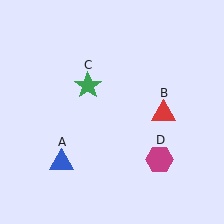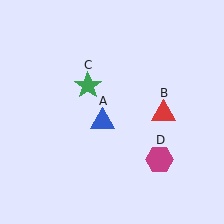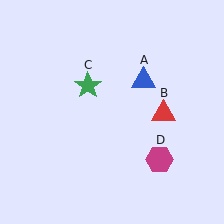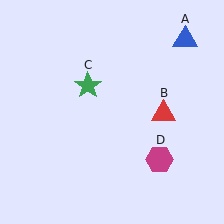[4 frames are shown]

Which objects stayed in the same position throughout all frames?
Red triangle (object B) and green star (object C) and magenta hexagon (object D) remained stationary.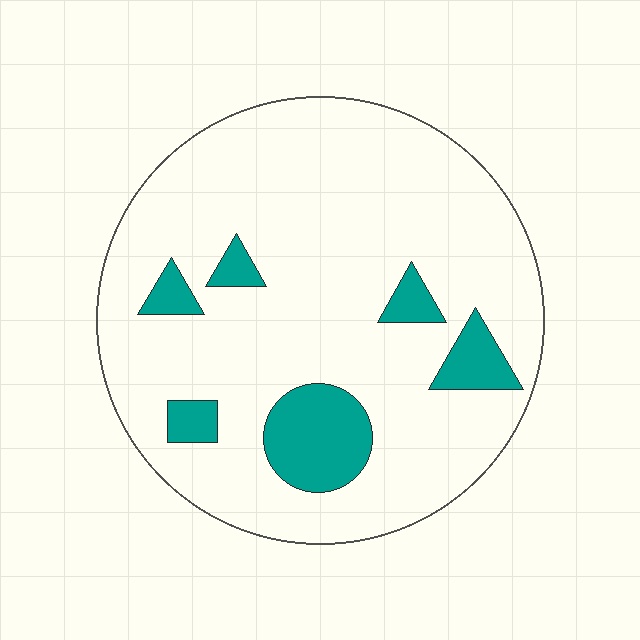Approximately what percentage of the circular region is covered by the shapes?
Approximately 15%.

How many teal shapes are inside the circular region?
6.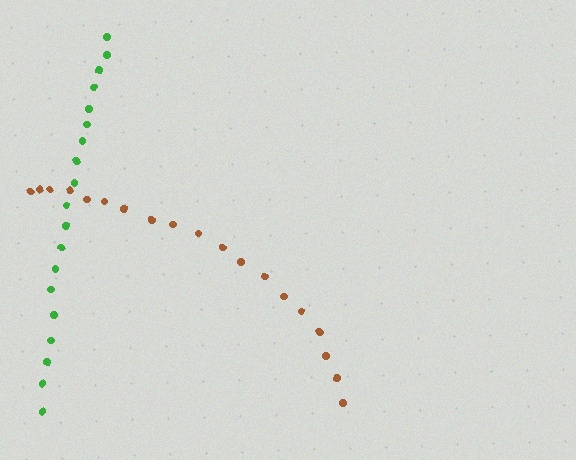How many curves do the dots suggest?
There are 2 distinct paths.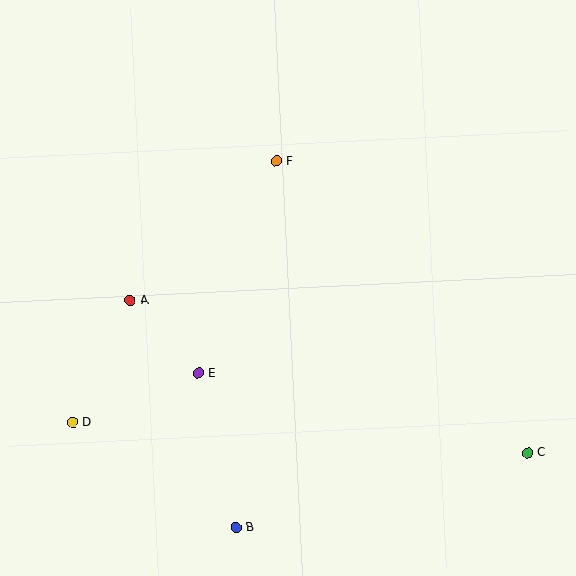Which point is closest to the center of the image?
Point E at (198, 373) is closest to the center.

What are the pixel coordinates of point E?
Point E is at (198, 373).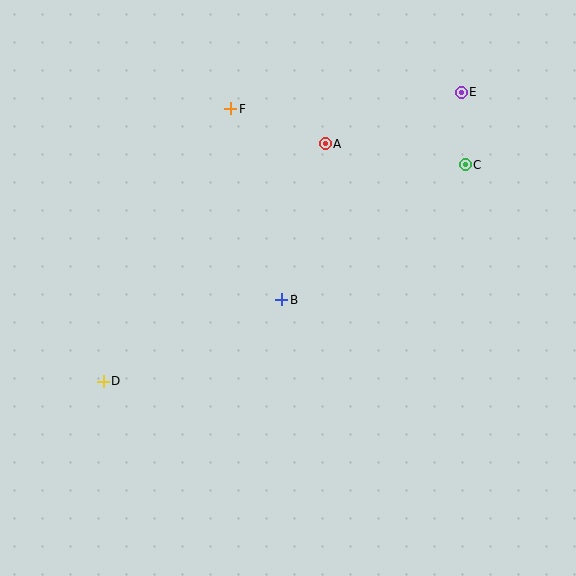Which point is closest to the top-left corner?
Point F is closest to the top-left corner.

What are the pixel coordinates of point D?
Point D is at (103, 381).